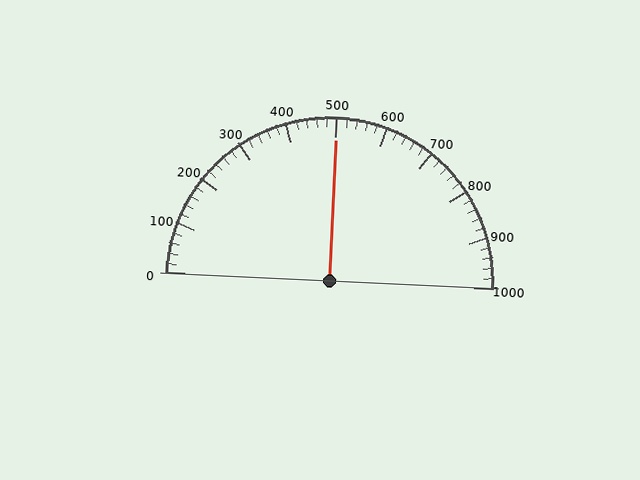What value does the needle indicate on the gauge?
The needle indicates approximately 500.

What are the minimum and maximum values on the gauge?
The gauge ranges from 0 to 1000.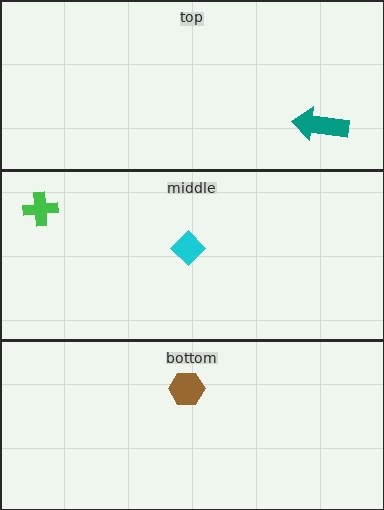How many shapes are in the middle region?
2.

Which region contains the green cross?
The middle region.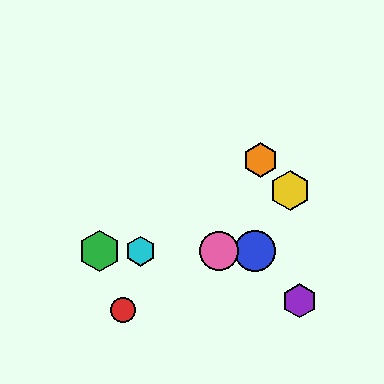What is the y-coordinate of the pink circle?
The pink circle is at y≈251.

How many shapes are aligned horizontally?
4 shapes (the blue circle, the green hexagon, the cyan hexagon, the pink circle) are aligned horizontally.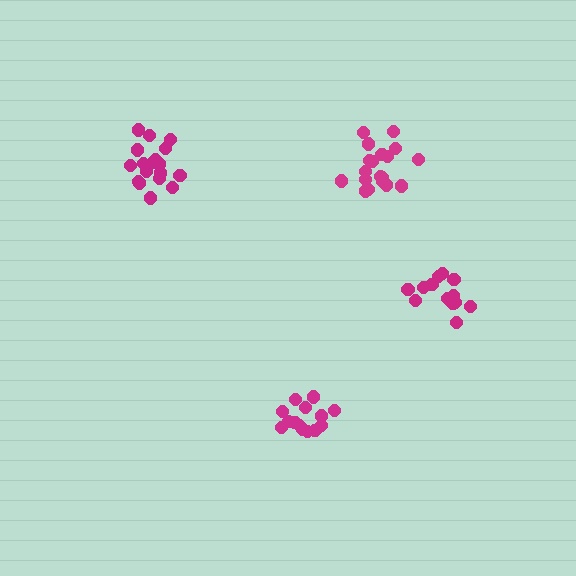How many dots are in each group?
Group 1: 19 dots, Group 2: 18 dots, Group 3: 14 dots, Group 4: 13 dots (64 total).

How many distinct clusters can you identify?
There are 4 distinct clusters.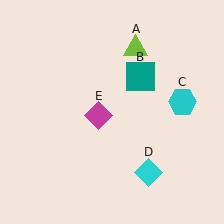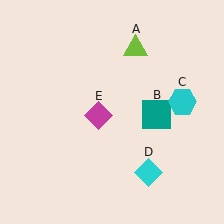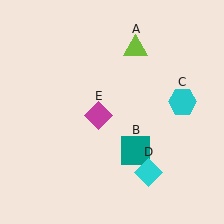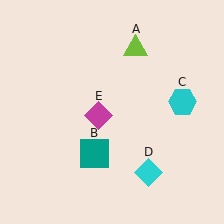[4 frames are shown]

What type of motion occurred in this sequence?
The teal square (object B) rotated clockwise around the center of the scene.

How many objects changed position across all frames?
1 object changed position: teal square (object B).